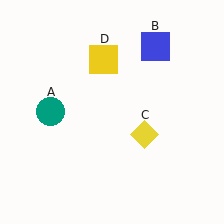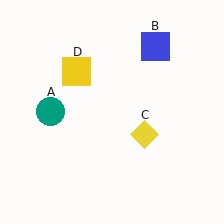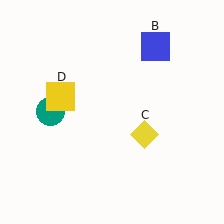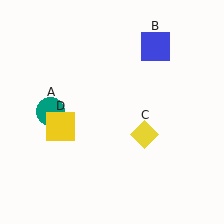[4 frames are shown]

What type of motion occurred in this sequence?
The yellow square (object D) rotated counterclockwise around the center of the scene.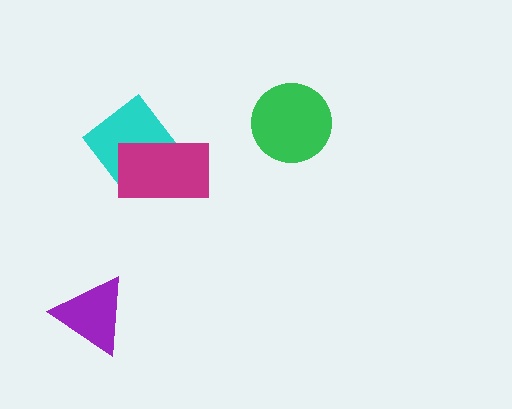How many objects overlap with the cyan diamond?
1 object overlaps with the cyan diamond.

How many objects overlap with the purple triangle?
0 objects overlap with the purple triangle.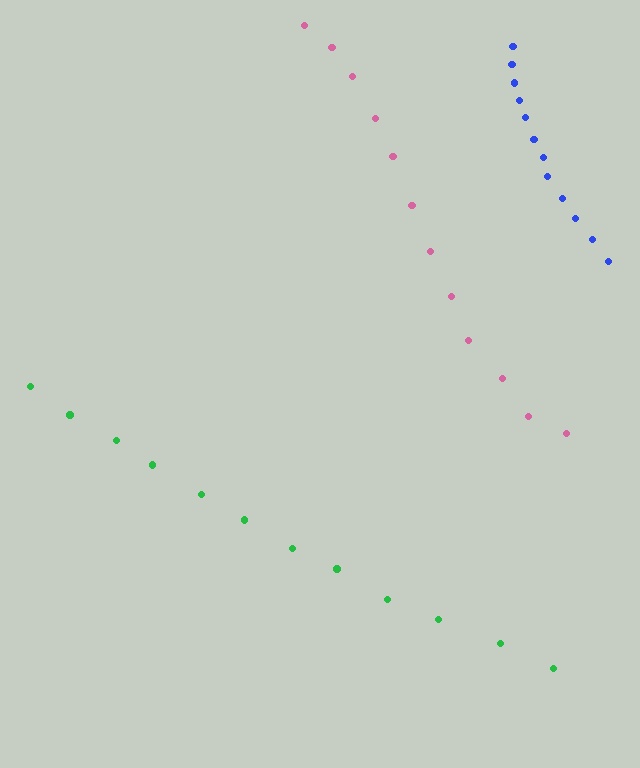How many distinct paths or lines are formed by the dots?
There are 3 distinct paths.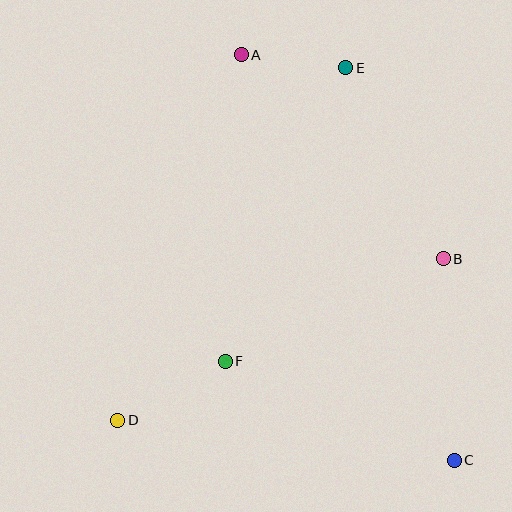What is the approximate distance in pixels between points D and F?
The distance between D and F is approximately 122 pixels.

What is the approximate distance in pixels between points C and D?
The distance between C and D is approximately 339 pixels.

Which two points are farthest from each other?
Points A and C are farthest from each other.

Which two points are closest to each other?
Points A and E are closest to each other.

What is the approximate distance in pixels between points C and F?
The distance between C and F is approximately 249 pixels.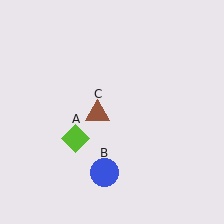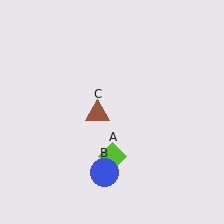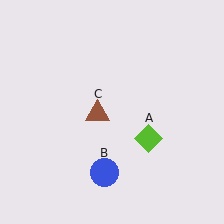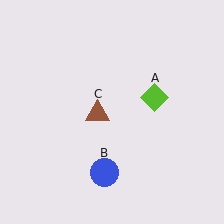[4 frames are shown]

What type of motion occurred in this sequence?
The lime diamond (object A) rotated counterclockwise around the center of the scene.